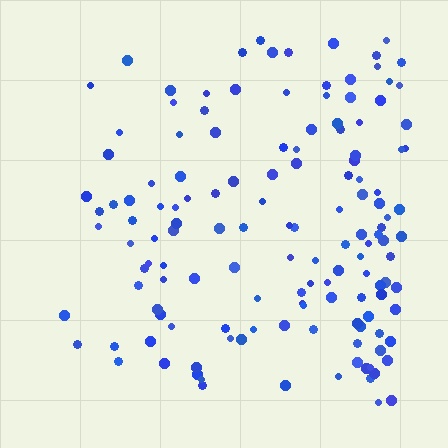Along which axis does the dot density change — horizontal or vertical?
Horizontal.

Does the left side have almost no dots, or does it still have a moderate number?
Still a moderate number, just noticeably fewer than the right.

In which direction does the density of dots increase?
From left to right, with the right side densest.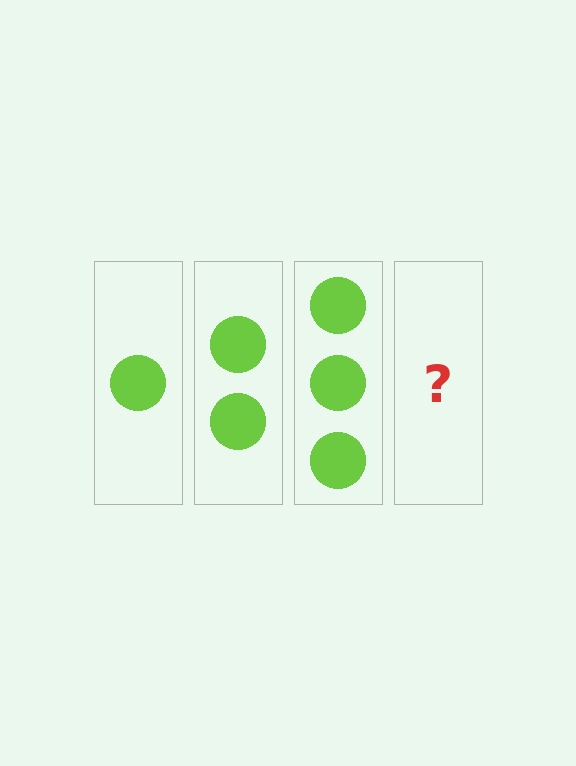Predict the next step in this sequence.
The next step is 4 circles.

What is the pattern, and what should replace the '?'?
The pattern is that each step adds one more circle. The '?' should be 4 circles.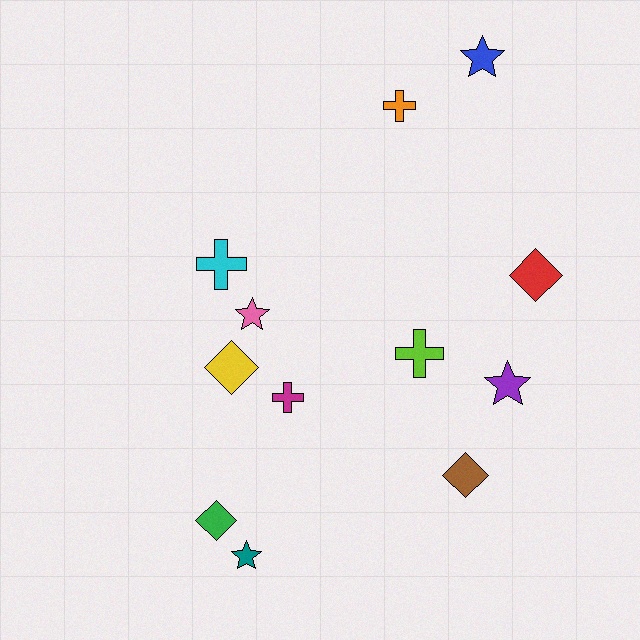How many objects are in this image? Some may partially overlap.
There are 12 objects.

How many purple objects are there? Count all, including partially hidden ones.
There is 1 purple object.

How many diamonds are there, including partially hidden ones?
There are 4 diamonds.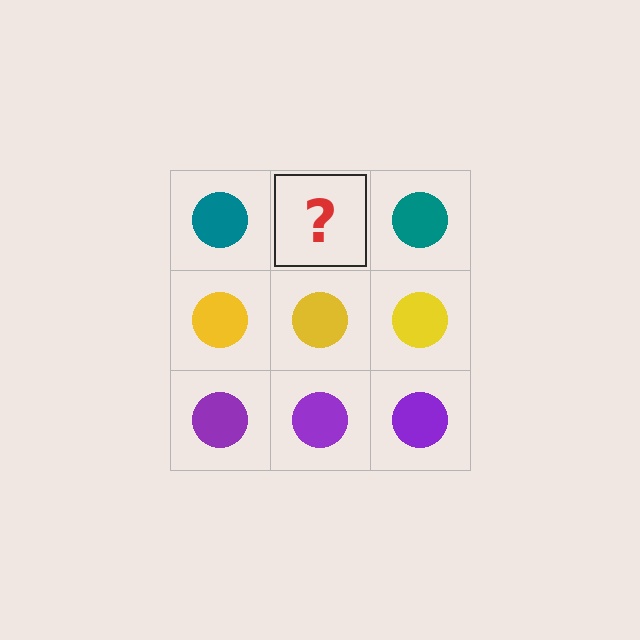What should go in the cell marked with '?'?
The missing cell should contain a teal circle.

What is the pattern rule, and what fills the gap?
The rule is that each row has a consistent color. The gap should be filled with a teal circle.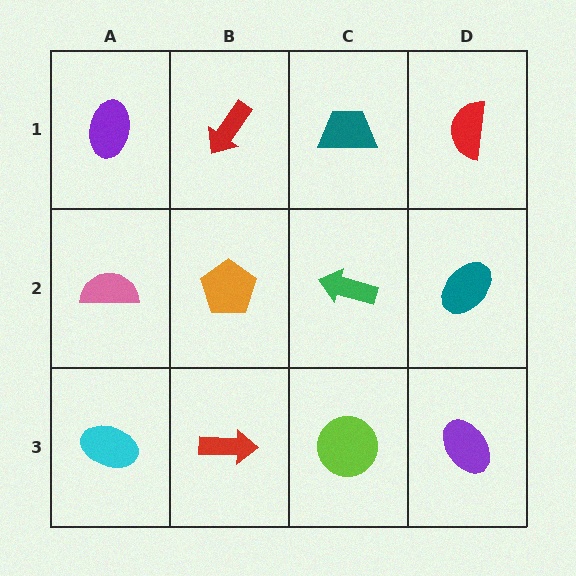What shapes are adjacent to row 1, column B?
An orange pentagon (row 2, column B), a purple ellipse (row 1, column A), a teal trapezoid (row 1, column C).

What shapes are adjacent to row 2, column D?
A red semicircle (row 1, column D), a purple ellipse (row 3, column D), a green arrow (row 2, column C).